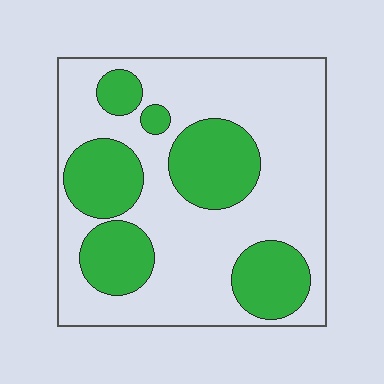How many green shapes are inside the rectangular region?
6.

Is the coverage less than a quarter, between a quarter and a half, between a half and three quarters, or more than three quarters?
Between a quarter and a half.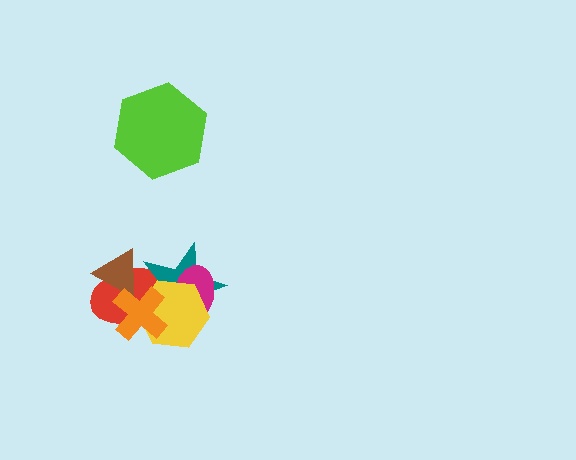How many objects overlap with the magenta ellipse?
3 objects overlap with the magenta ellipse.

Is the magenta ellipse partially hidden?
Yes, it is partially covered by another shape.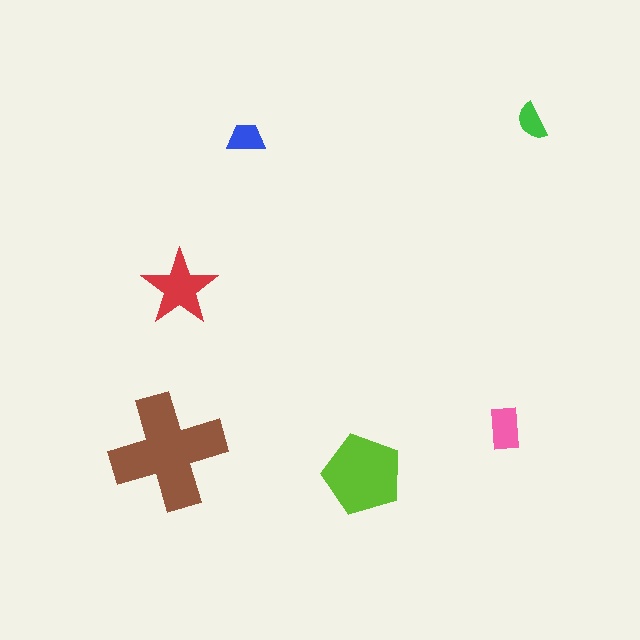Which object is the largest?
The brown cross.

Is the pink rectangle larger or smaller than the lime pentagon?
Smaller.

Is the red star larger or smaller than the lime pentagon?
Smaller.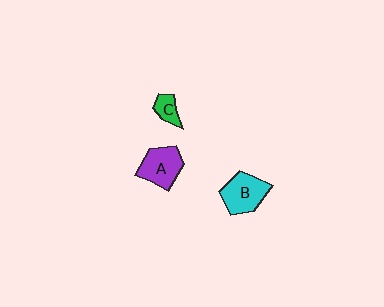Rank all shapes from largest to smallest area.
From largest to smallest: B (cyan), A (purple), C (green).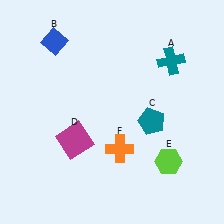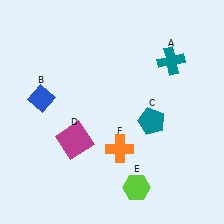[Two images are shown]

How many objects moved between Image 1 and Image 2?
2 objects moved between the two images.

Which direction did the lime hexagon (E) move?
The lime hexagon (E) moved left.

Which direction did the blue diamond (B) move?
The blue diamond (B) moved down.